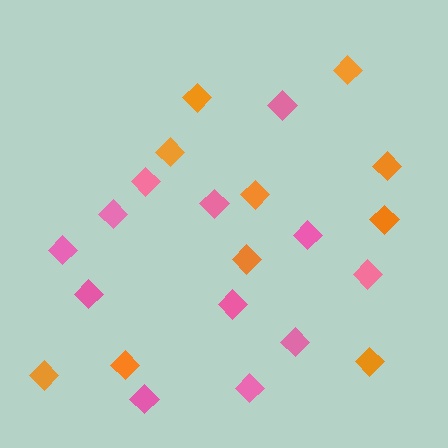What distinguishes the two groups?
There are 2 groups: one group of orange diamonds (10) and one group of pink diamonds (12).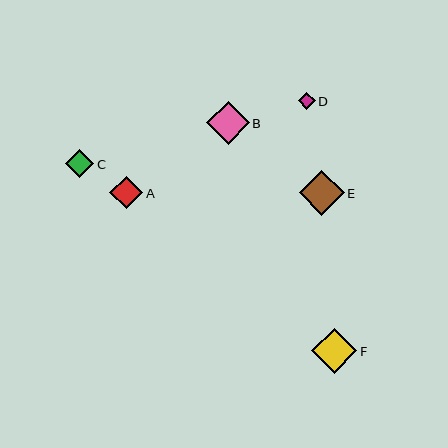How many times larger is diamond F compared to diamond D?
Diamond F is approximately 2.7 times the size of diamond D.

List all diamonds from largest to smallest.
From largest to smallest: F, E, B, A, C, D.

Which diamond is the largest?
Diamond F is the largest with a size of approximately 45 pixels.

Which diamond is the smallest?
Diamond D is the smallest with a size of approximately 17 pixels.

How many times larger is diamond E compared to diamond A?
Diamond E is approximately 1.4 times the size of diamond A.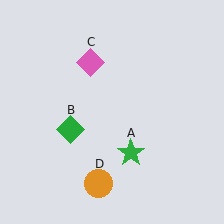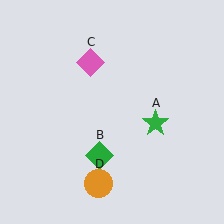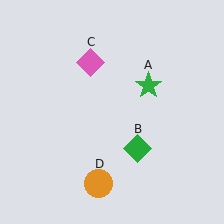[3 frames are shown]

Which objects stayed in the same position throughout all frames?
Pink diamond (object C) and orange circle (object D) remained stationary.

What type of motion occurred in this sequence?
The green star (object A), green diamond (object B) rotated counterclockwise around the center of the scene.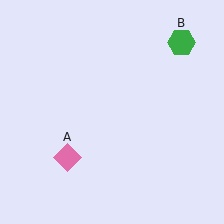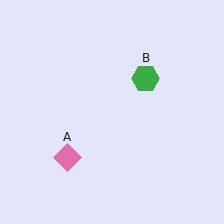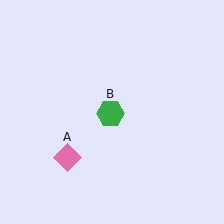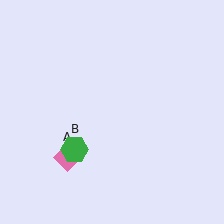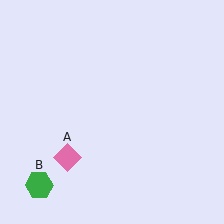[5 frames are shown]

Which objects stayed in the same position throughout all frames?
Pink diamond (object A) remained stationary.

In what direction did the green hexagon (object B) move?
The green hexagon (object B) moved down and to the left.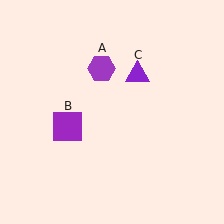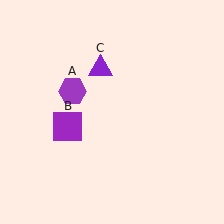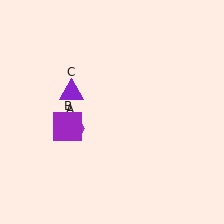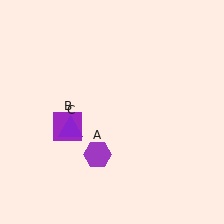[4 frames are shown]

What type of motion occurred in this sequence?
The purple hexagon (object A), purple triangle (object C) rotated counterclockwise around the center of the scene.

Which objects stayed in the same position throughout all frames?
Purple square (object B) remained stationary.